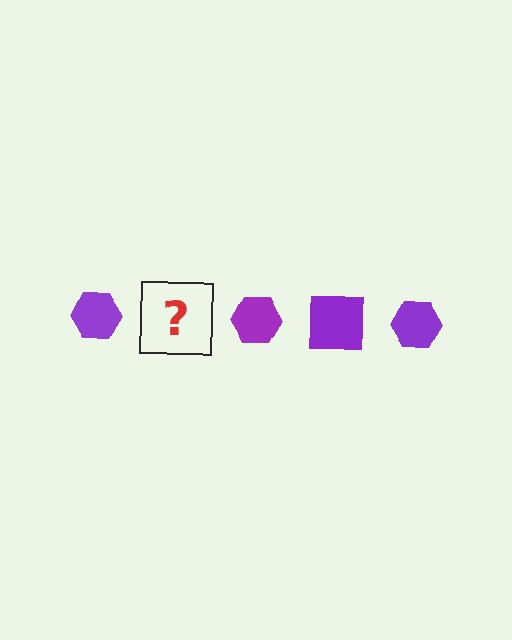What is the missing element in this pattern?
The missing element is a purple square.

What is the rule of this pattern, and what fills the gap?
The rule is that the pattern cycles through hexagon, square shapes in purple. The gap should be filled with a purple square.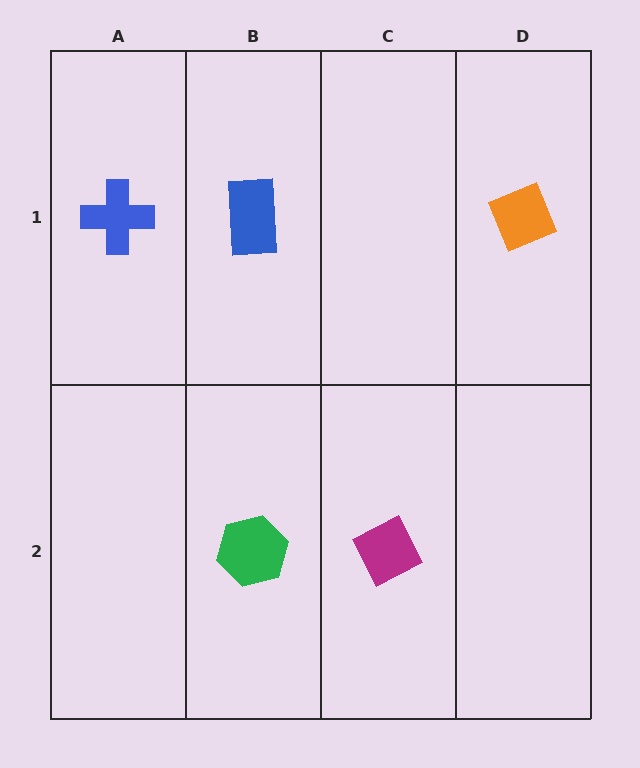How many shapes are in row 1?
3 shapes.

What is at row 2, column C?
A magenta diamond.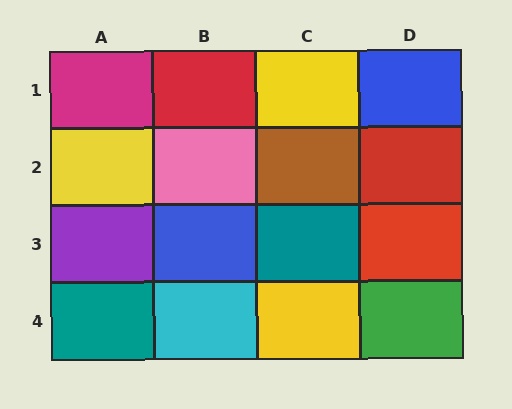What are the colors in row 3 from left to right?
Purple, blue, teal, red.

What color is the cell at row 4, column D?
Green.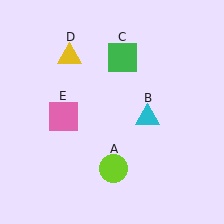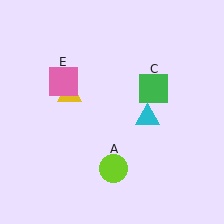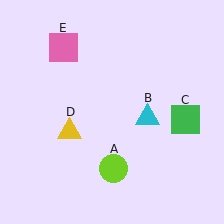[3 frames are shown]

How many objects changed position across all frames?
3 objects changed position: green square (object C), yellow triangle (object D), pink square (object E).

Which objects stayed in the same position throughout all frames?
Lime circle (object A) and cyan triangle (object B) remained stationary.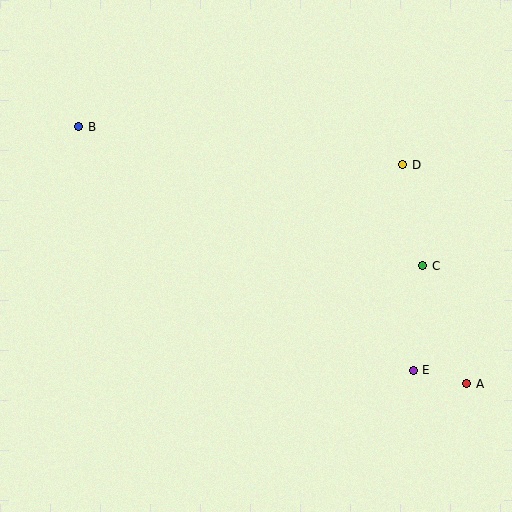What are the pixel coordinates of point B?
Point B is at (79, 127).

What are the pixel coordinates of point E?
Point E is at (413, 370).